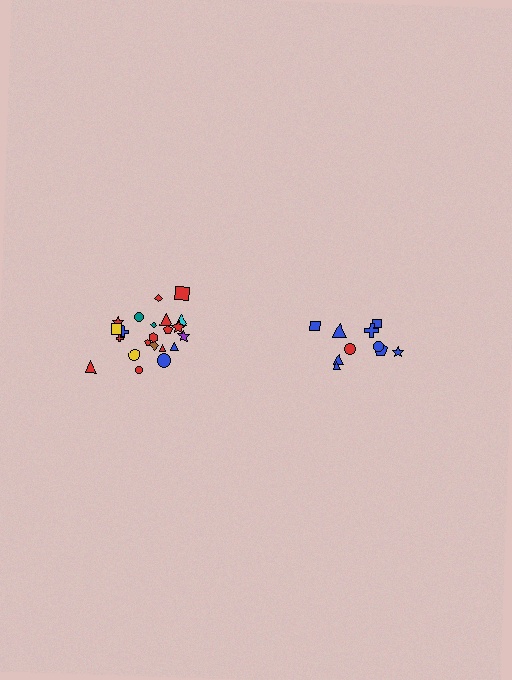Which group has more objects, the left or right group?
The left group.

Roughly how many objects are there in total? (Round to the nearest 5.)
Roughly 30 objects in total.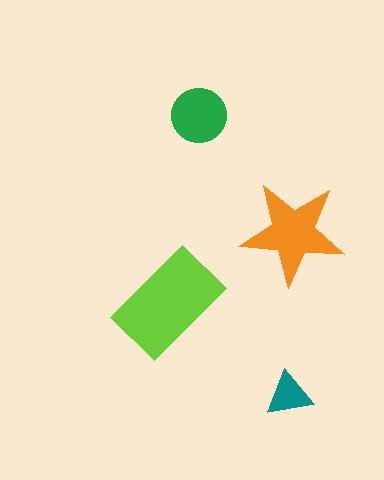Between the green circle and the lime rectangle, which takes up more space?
The lime rectangle.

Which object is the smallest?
The teal triangle.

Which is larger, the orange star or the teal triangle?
The orange star.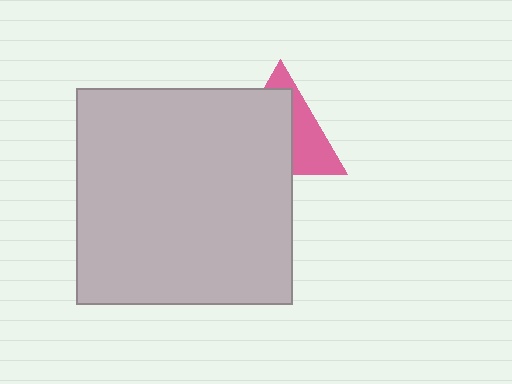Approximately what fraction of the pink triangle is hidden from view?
Roughly 61% of the pink triangle is hidden behind the light gray square.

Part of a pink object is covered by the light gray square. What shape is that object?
It is a triangle.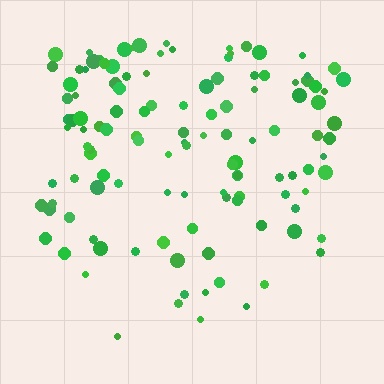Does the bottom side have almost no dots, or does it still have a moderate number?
Still a moderate number, just noticeably fewer than the top.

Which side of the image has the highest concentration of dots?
The top.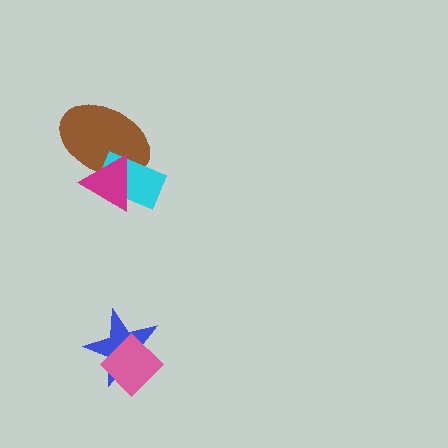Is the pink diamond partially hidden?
No, no other shape covers it.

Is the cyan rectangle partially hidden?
Yes, it is partially covered by another shape.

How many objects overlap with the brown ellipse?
2 objects overlap with the brown ellipse.